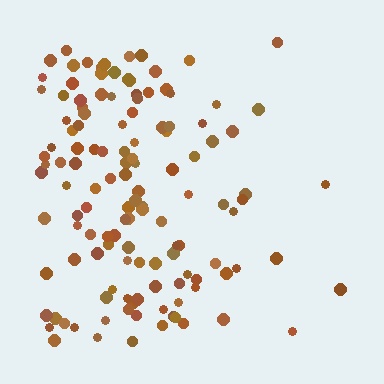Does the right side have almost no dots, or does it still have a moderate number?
Still a moderate number, just noticeably fewer than the left.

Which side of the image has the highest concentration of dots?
The left.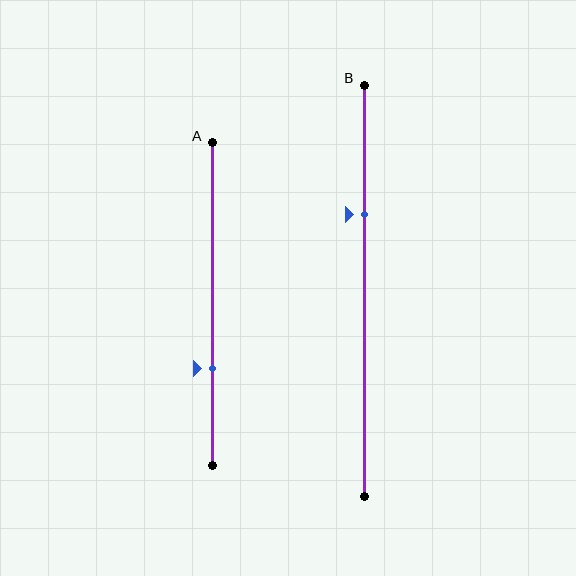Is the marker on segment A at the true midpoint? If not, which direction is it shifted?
No, the marker on segment A is shifted downward by about 20% of the segment length.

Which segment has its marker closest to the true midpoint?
Segment B has its marker closest to the true midpoint.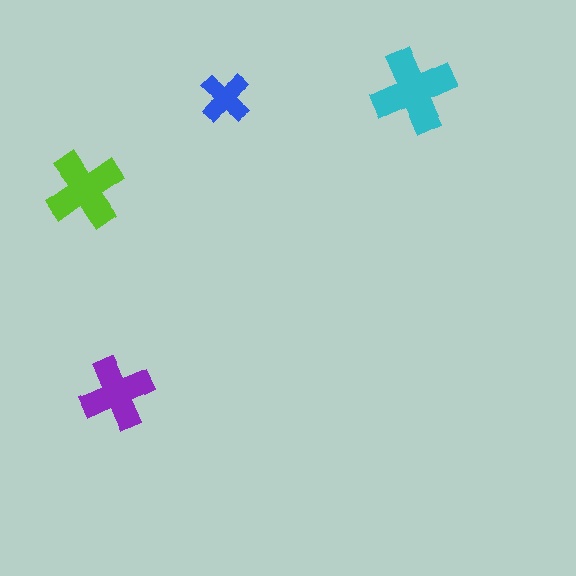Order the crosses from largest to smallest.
the cyan one, the lime one, the purple one, the blue one.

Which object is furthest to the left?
The lime cross is leftmost.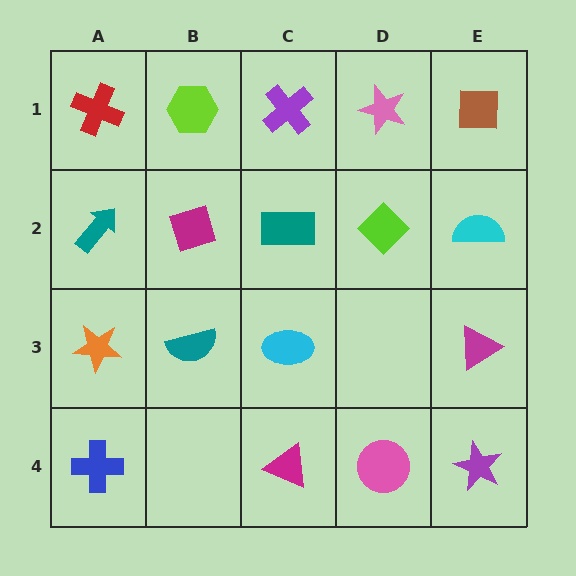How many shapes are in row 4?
4 shapes.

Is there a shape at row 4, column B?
No, that cell is empty.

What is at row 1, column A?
A red cross.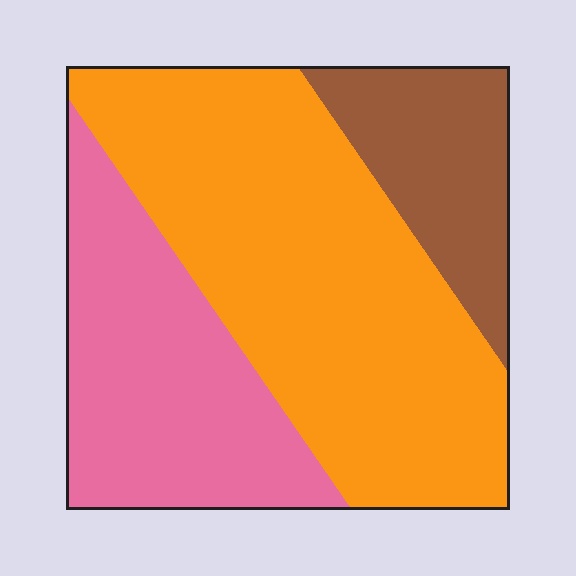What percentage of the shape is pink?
Pink covers 30% of the shape.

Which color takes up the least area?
Brown, at roughly 15%.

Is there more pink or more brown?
Pink.